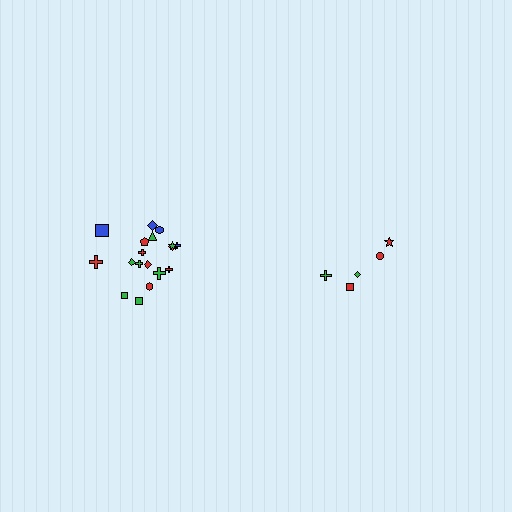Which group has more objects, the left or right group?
The left group.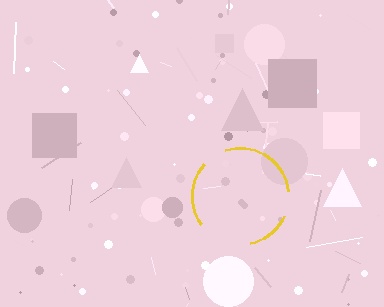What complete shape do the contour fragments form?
The contour fragments form a circle.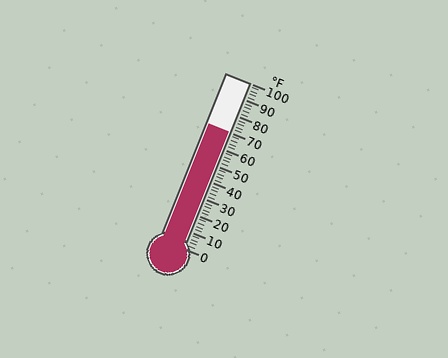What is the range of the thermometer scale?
The thermometer scale ranges from 0°F to 100°F.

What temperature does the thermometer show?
The thermometer shows approximately 70°F.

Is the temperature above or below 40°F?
The temperature is above 40°F.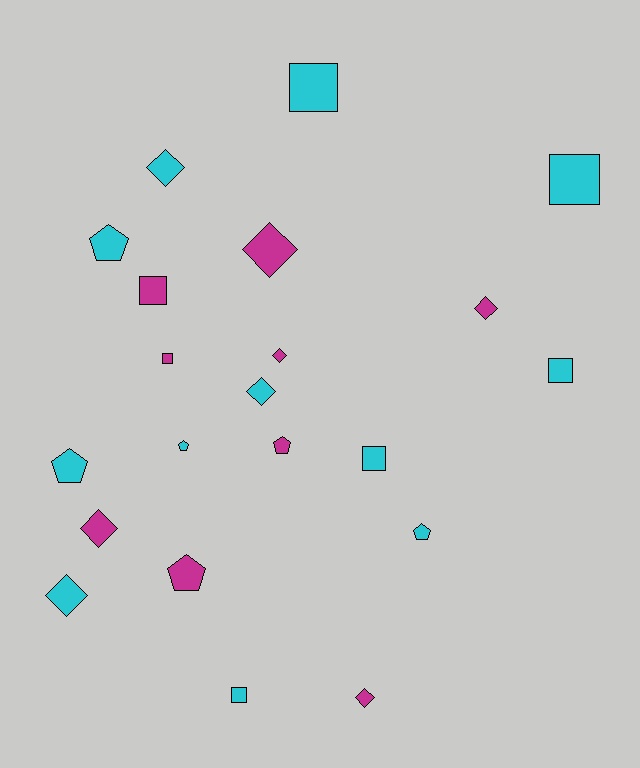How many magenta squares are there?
There are 2 magenta squares.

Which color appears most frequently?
Cyan, with 12 objects.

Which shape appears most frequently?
Diamond, with 8 objects.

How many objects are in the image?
There are 21 objects.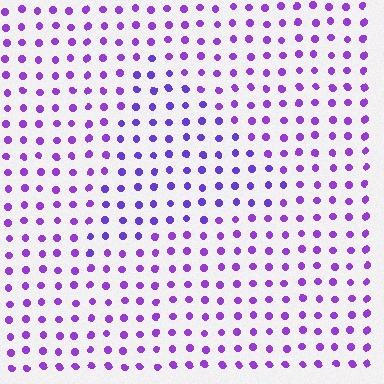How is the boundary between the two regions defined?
The boundary is defined purely by a slight shift in hue (about 19 degrees). Spacing, size, and orientation are identical on both sides.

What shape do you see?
I see a triangle.